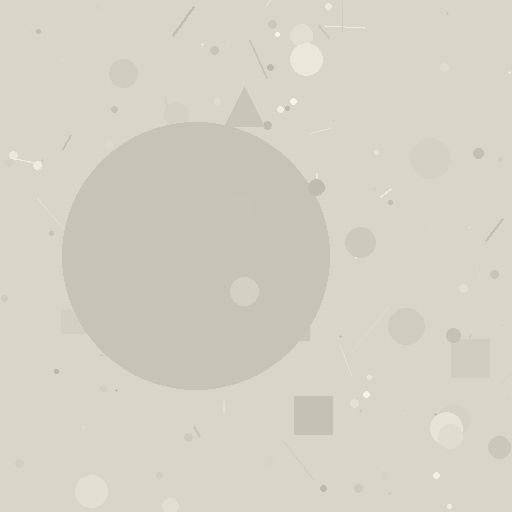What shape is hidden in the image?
A circle is hidden in the image.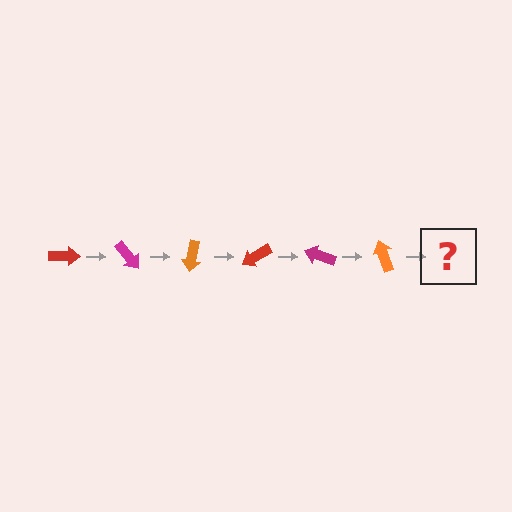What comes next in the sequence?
The next element should be a red arrow, rotated 300 degrees from the start.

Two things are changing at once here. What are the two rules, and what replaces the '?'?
The two rules are that it rotates 50 degrees each step and the color cycles through red, magenta, and orange. The '?' should be a red arrow, rotated 300 degrees from the start.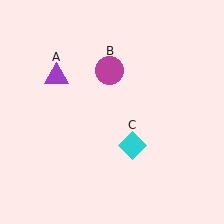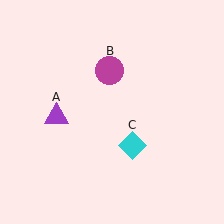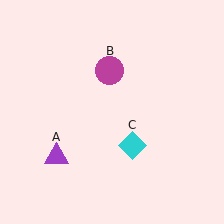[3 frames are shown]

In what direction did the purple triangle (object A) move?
The purple triangle (object A) moved down.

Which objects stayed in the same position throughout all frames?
Magenta circle (object B) and cyan diamond (object C) remained stationary.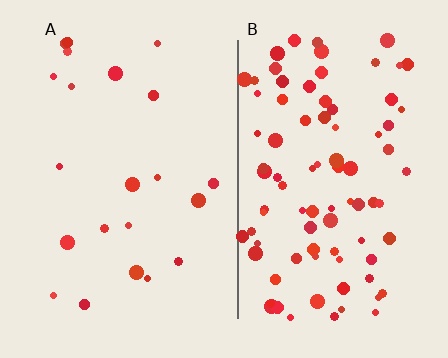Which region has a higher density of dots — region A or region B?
B (the right).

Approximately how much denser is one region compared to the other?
Approximately 4.1× — region B over region A.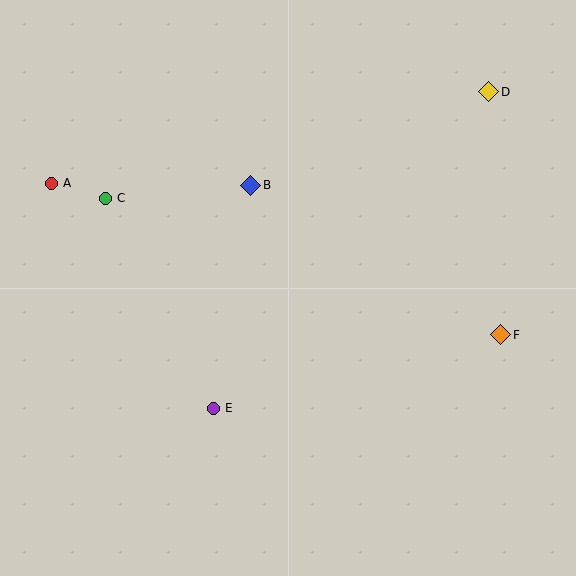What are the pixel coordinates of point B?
Point B is at (251, 185).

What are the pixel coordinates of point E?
Point E is at (213, 408).